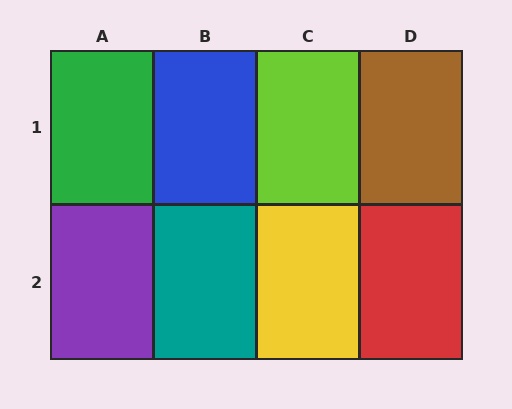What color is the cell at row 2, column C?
Yellow.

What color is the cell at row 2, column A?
Purple.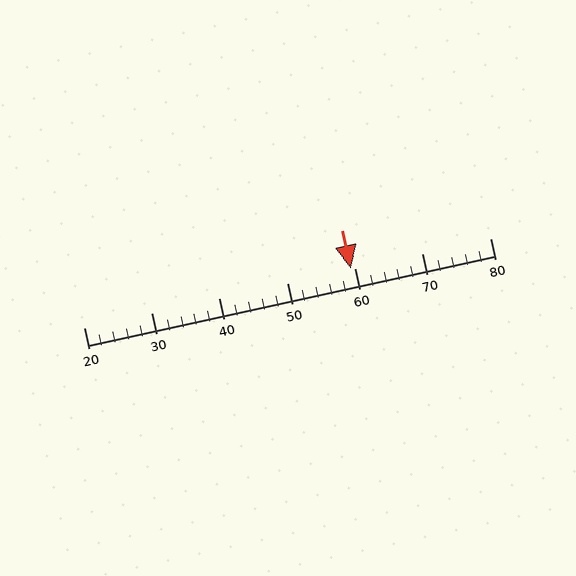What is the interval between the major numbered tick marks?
The major tick marks are spaced 10 units apart.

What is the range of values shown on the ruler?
The ruler shows values from 20 to 80.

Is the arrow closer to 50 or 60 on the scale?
The arrow is closer to 60.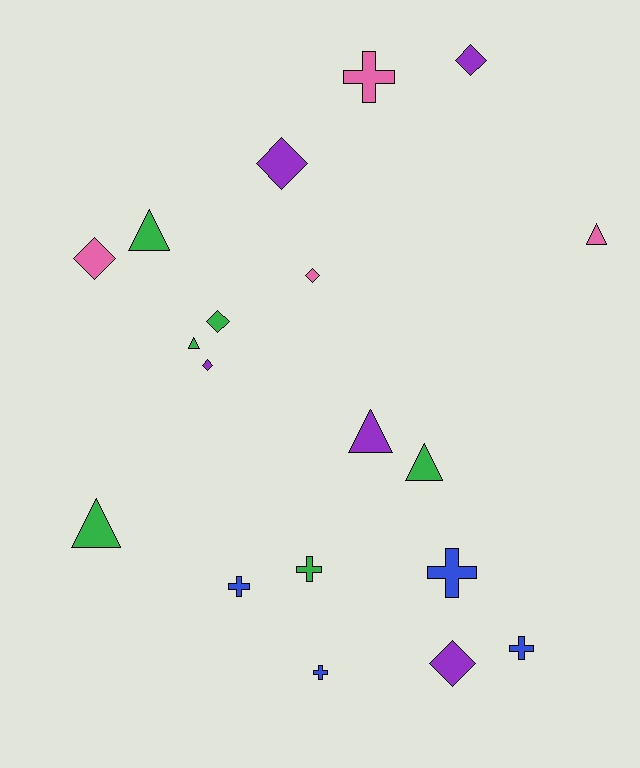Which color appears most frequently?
Green, with 6 objects.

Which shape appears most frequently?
Diamond, with 7 objects.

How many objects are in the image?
There are 19 objects.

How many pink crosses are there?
There is 1 pink cross.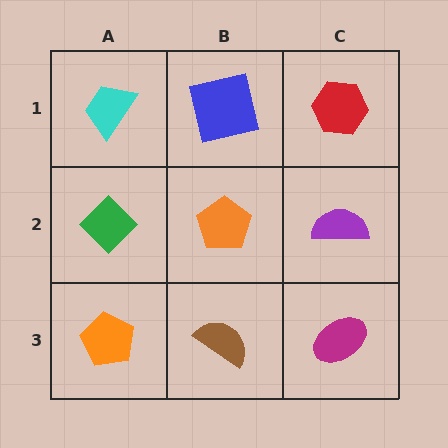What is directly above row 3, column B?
An orange pentagon.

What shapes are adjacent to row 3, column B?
An orange pentagon (row 2, column B), an orange pentagon (row 3, column A), a magenta ellipse (row 3, column C).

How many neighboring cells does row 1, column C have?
2.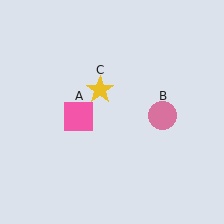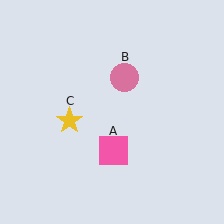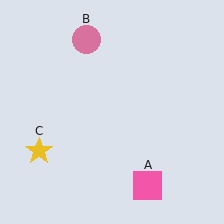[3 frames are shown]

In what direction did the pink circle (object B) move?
The pink circle (object B) moved up and to the left.